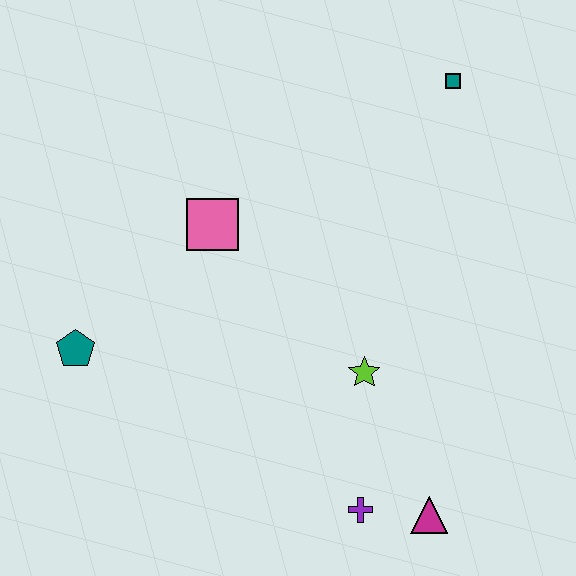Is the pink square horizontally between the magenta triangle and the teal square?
No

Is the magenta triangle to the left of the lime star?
No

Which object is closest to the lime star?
The purple cross is closest to the lime star.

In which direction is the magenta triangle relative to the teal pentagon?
The magenta triangle is to the right of the teal pentagon.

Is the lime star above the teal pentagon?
No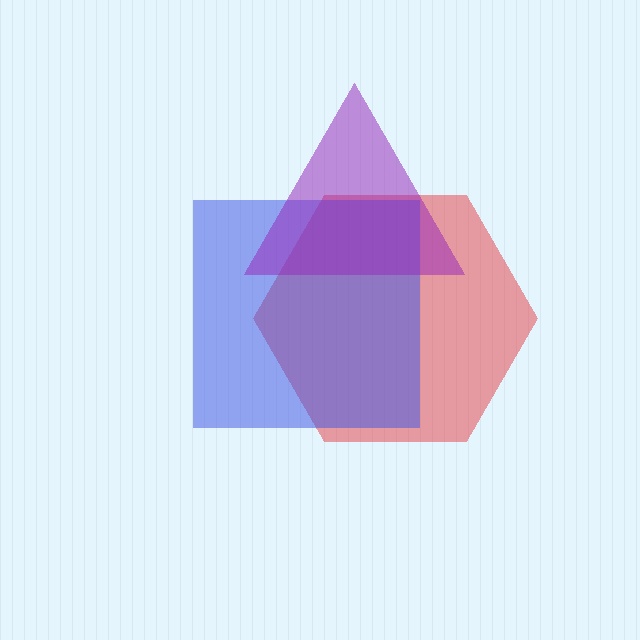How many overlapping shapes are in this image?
There are 3 overlapping shapes in the image.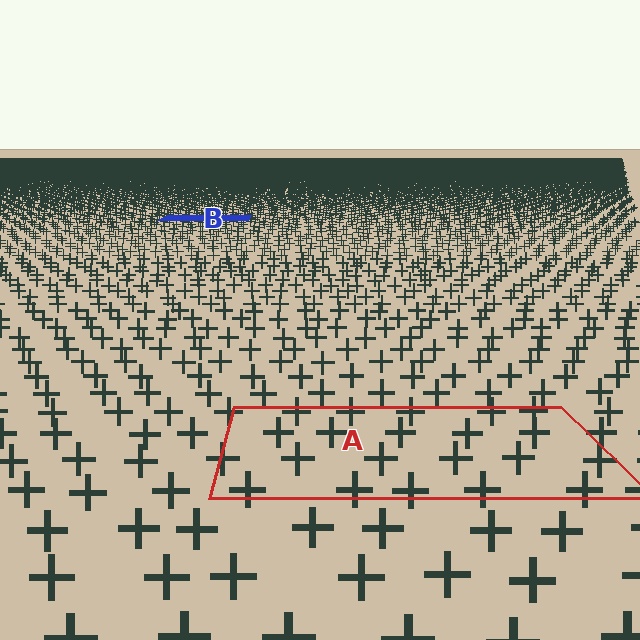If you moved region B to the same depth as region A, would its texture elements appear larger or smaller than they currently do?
They would appear larger. At a closer depth, the same texture elements are projected at a bigger on-screen size.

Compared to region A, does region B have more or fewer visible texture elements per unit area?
Region B has more texture elements per unit area — they are packed more densely because it is farther away.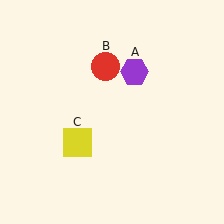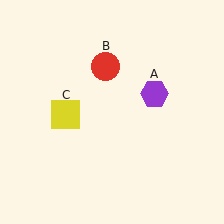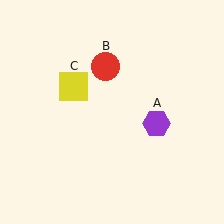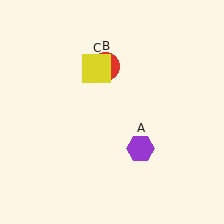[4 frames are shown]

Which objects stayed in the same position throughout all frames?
Red circle (object B) remained stationary.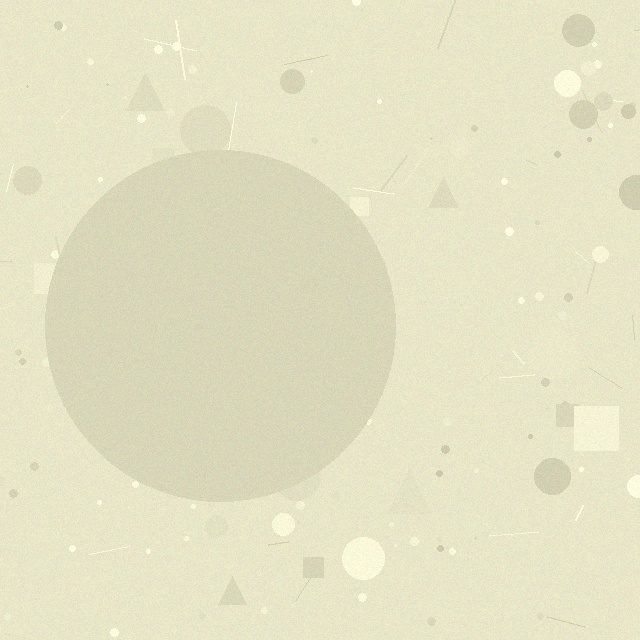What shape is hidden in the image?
A circle is hidden in the image.